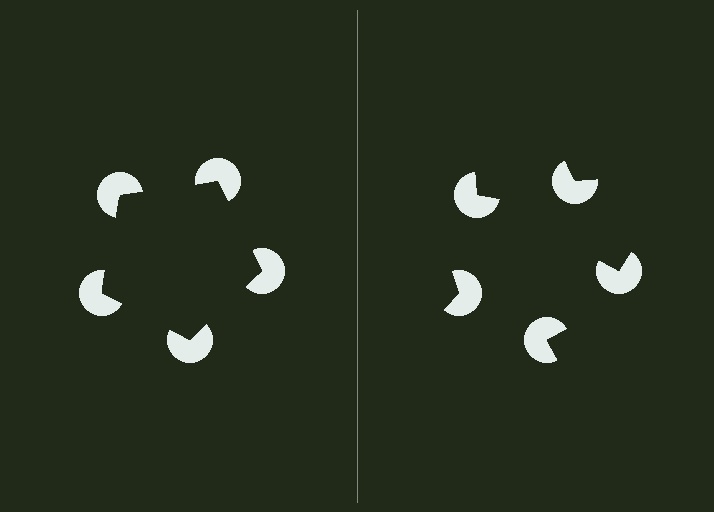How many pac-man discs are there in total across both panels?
10 — 5 on each side.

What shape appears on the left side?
An illusory pentagon.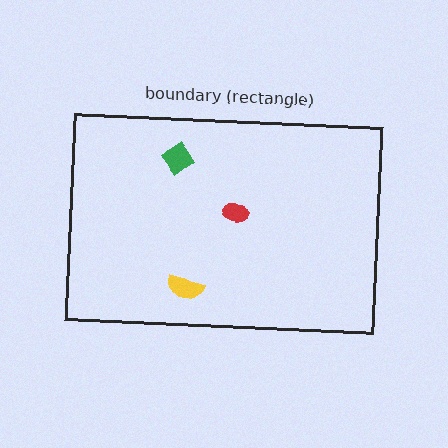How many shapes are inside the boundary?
3 inside, 0 outside.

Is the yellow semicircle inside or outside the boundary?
Inside.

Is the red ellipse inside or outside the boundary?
Inside.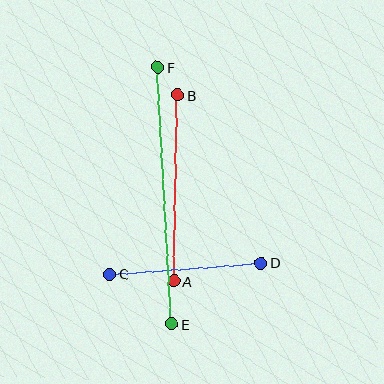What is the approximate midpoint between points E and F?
The midpoint is at approximately (165, 196) pixels.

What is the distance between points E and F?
The distance is approximately 257 pixels.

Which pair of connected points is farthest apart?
Points E and F are farthest apart.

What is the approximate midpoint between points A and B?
The midpoint is at approximately (176, 188) pixels.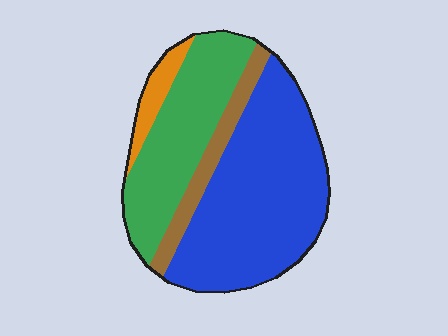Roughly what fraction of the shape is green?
Green covers 31% of the shape.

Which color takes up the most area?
Blue, at roughly 55%.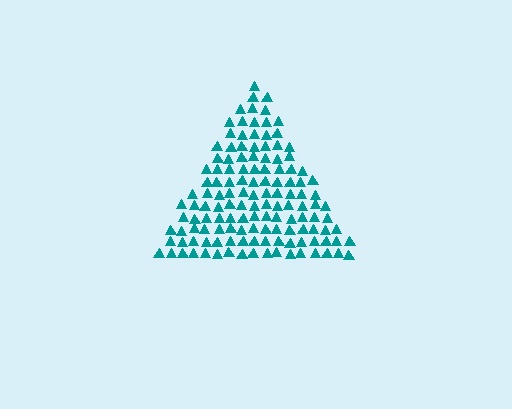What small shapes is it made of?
It is made of small triangles.